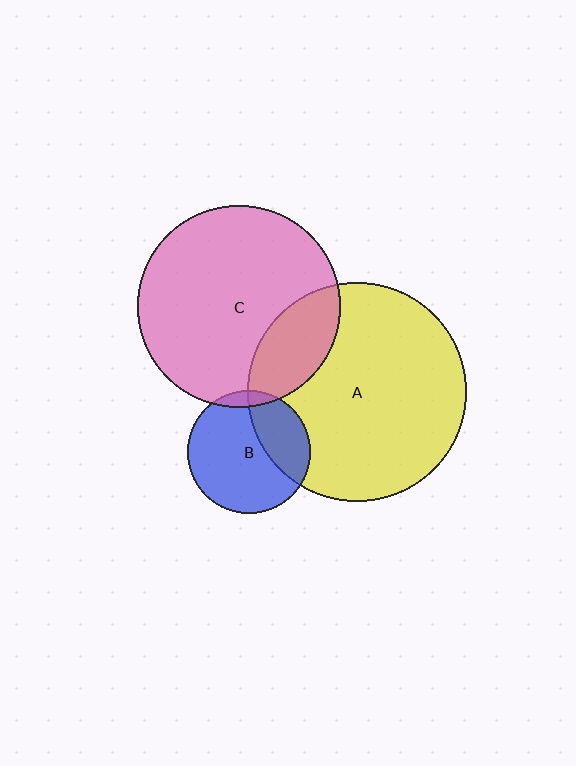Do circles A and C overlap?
Yes.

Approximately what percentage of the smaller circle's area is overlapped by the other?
Approximately 20%.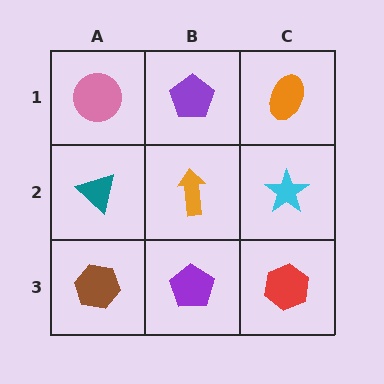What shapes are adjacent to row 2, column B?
A purple pentagon (row 1, column B), a purple pentagon (row 3, column B), a teal triangle (row 2, column A), a cyan star (row 2, column C).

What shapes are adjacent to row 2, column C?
An orange ellipse (row 1, column C), a red hexagon (row 3, column C), an orange arrow (row 2, column B).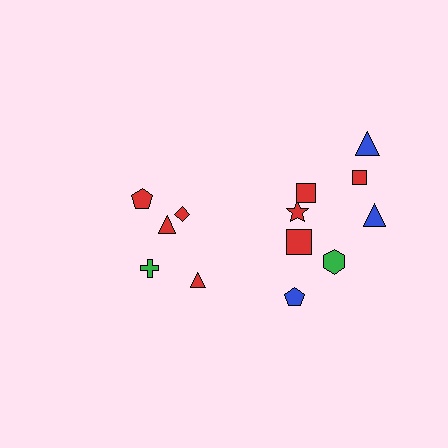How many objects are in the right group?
There are 8 objects.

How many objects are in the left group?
There are 5 objects.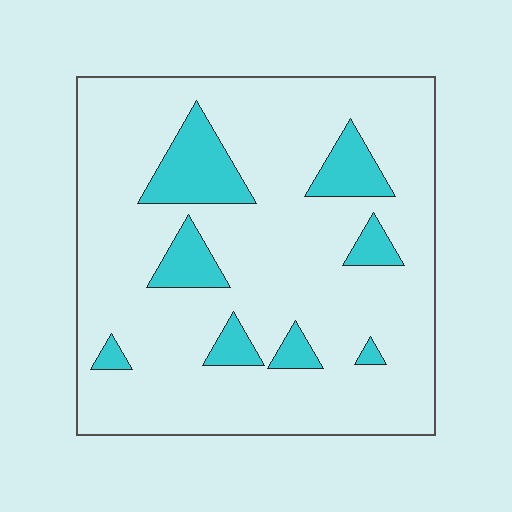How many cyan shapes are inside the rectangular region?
8.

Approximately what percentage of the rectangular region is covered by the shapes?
Approximately 15%.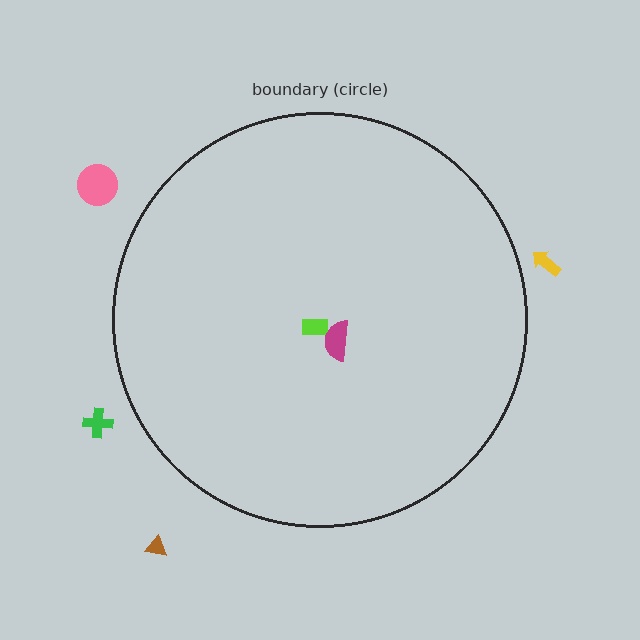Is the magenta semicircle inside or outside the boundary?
Inside.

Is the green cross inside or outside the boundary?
Outside.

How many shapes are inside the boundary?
2 inside, 4 outside.